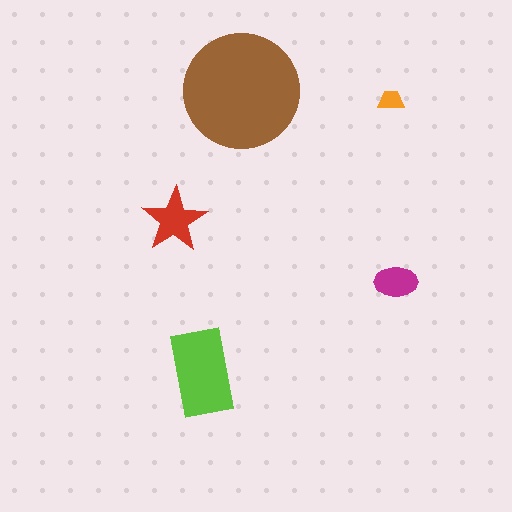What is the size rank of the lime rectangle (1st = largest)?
2nd.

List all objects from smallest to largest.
The orange trapezoid, the magenta ellipse, the red star, the lime rectangle, the brown circle.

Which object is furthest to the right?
The magenta ellipse is rightmost.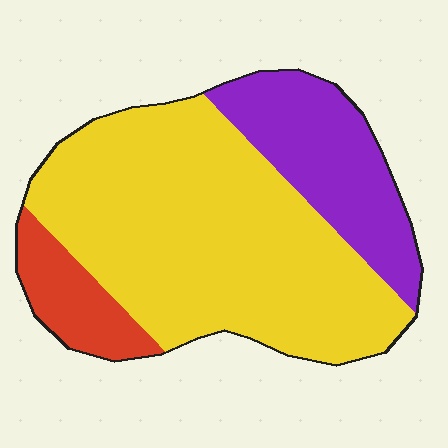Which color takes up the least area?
Red, at roughly 10%.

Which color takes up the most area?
Yellow, at roughly 65%.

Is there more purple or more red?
Purple.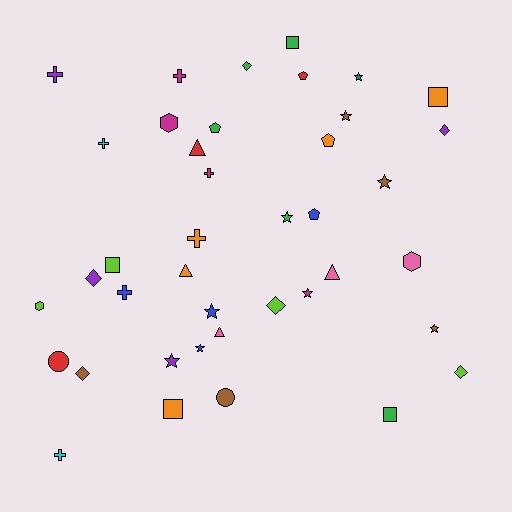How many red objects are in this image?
There are 3 red objects.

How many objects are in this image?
There are 40 objects.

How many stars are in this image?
There are 9 stars.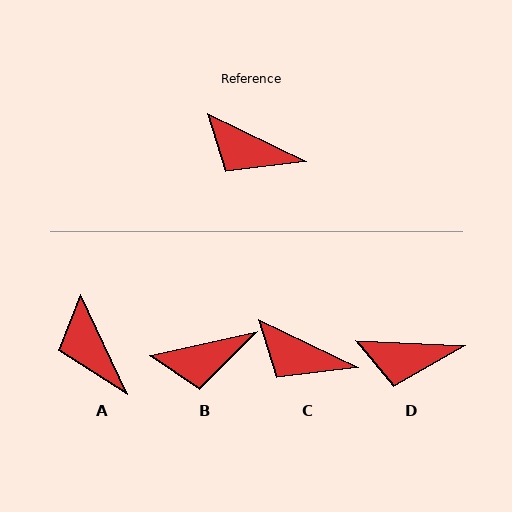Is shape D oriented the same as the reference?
No, it is off by about 23 degrees.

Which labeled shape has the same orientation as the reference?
C.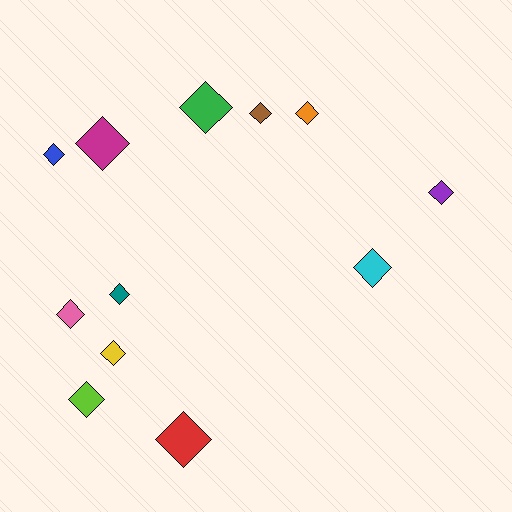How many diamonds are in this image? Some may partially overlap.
There are 12 diamonds.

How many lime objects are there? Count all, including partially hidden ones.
There is 1 lime object.